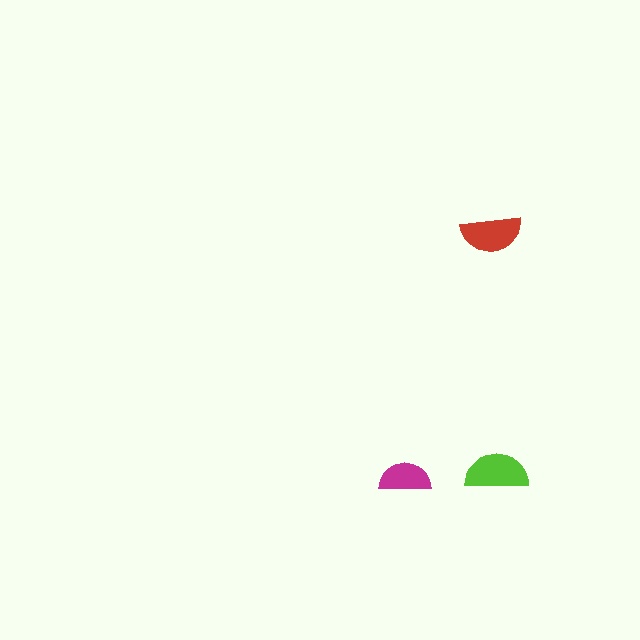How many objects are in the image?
There are 3 objects in the image.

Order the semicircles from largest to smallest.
the lime one, the red one, the magenta one.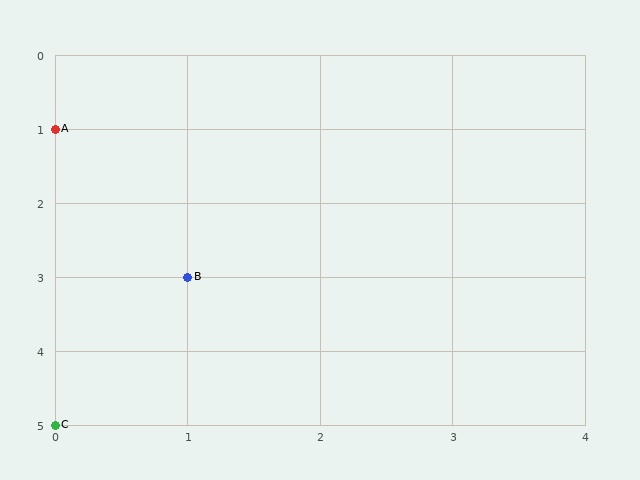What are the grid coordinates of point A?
Point A is at grid coordinates (0, 1).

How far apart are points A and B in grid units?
Points A and B are 1 column and 2 rows apart (about 2.2 grid units diagonally).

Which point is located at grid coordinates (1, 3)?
Point B is at (1, 3).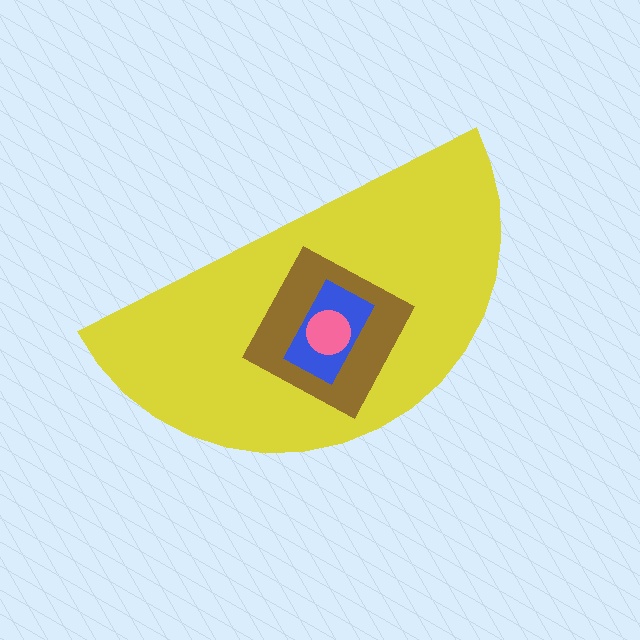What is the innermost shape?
The pink circle.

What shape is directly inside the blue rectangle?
The pink circle.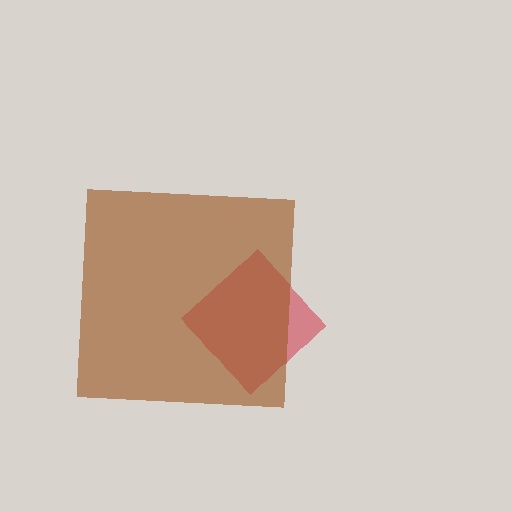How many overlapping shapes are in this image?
There are 2 overlapping shapes in the image.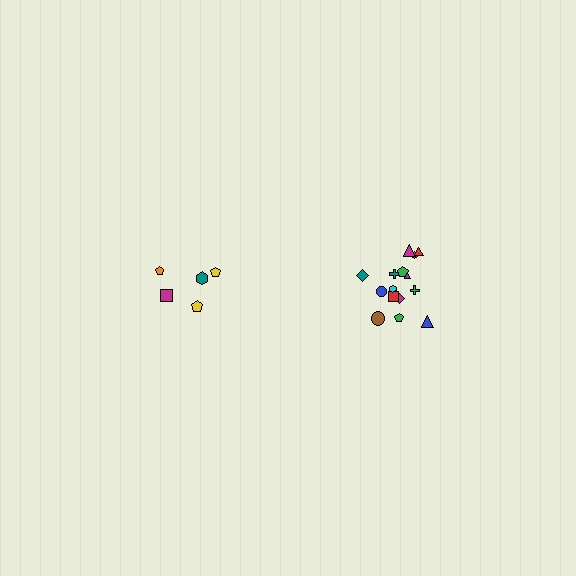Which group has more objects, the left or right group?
The right group.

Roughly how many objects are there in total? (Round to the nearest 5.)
Roughly 20 objects in total.